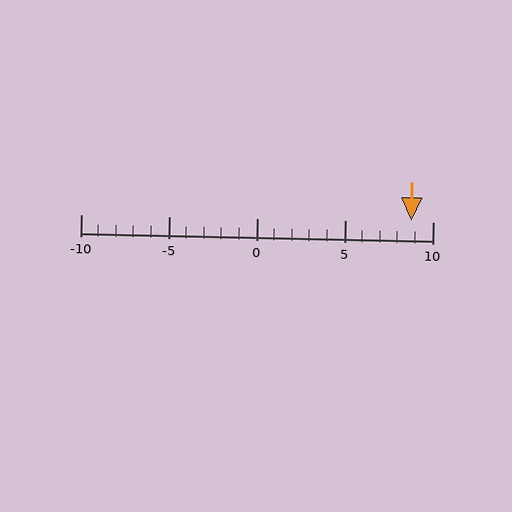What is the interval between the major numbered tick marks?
The major tick marks are spaced 5 units apart.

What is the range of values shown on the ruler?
The ruler shows values from -10 to 10.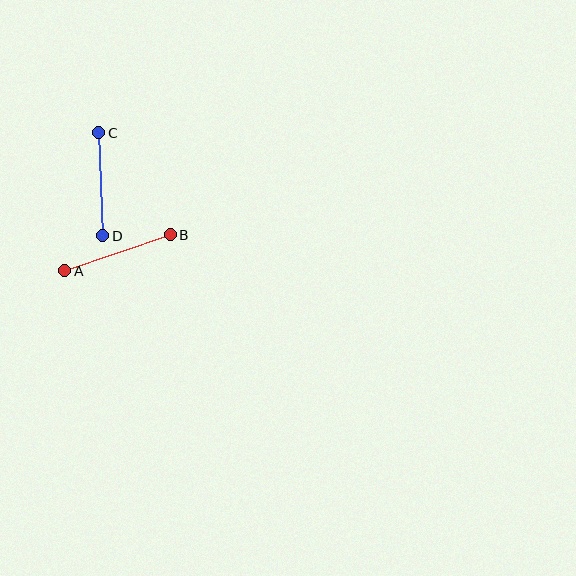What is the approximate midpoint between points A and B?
The midpoint is at approximately (117, 253) pixels.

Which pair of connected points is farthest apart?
Points A and B are farthest apart.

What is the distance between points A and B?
The distance is approximately 111 pixels.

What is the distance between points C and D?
The distance is approximately 103 pixels.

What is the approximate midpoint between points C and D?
The midpoint is at approximately (101, 184) pixels.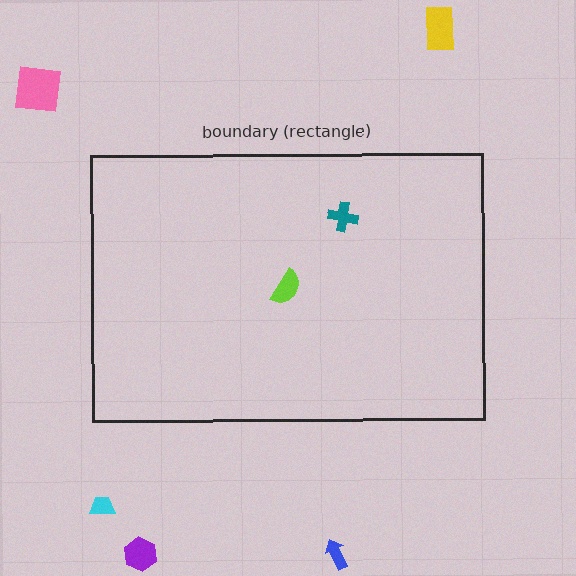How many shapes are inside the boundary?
2 inside, 5 outside.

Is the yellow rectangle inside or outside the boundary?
Outside.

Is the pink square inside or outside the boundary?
Outside.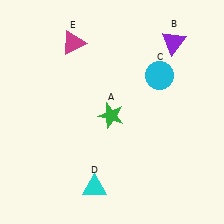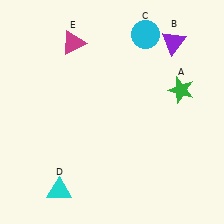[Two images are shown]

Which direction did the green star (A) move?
The green star (A) moved right.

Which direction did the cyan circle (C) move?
The cyan circle (C) moved up.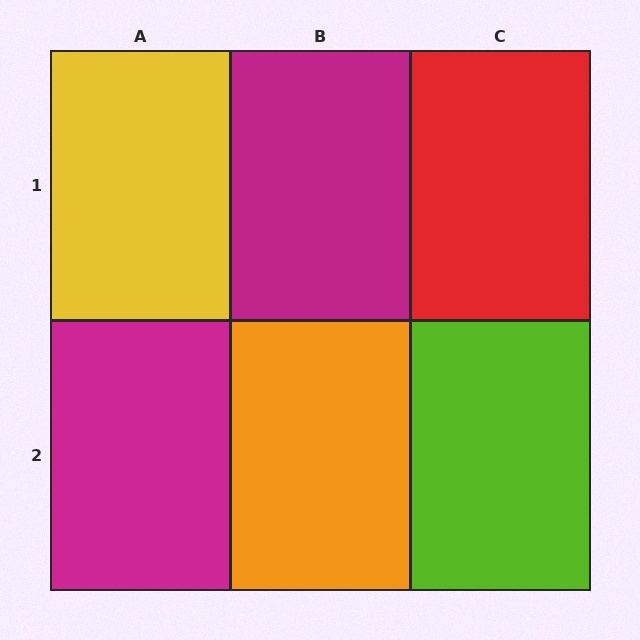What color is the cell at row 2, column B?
Orange.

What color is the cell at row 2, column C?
Lime.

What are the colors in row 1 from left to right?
Yellow, magenta, red.